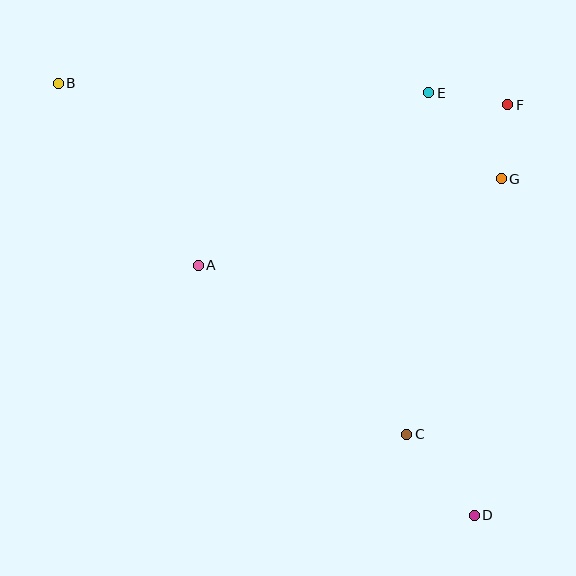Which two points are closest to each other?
Points F and G are closest to each other.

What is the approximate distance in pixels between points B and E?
The distance between B and E is approximately 371 pixels.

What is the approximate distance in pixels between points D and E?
The distance between D and E is approximately 425 pixels.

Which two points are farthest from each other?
Points B and D are farthest from each other.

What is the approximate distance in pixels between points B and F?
The distance between B and F is approximately 450 pixels.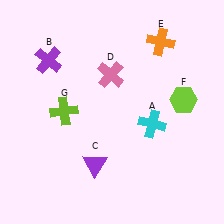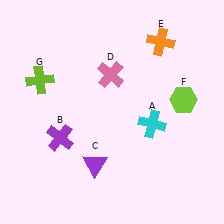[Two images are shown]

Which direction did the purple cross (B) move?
The purple cross (B) moved down.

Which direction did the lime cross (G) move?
The lime cross (G) moved up.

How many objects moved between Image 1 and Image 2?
2 objects moved between the two images.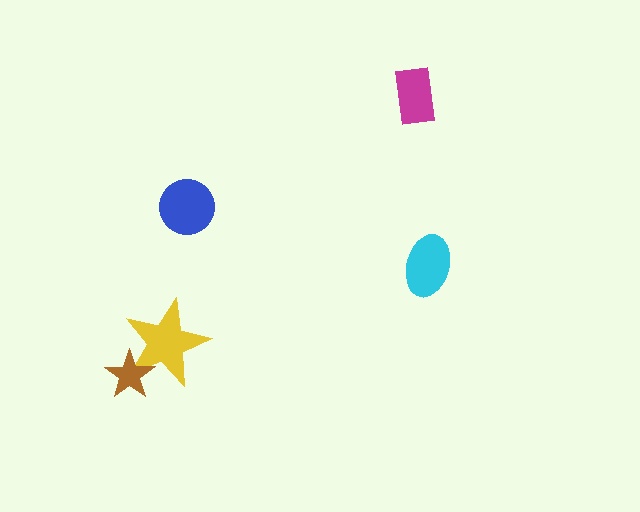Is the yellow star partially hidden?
Yes, it is partially covered by another shape.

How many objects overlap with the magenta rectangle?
0 objects overlap with the magenta rectangle.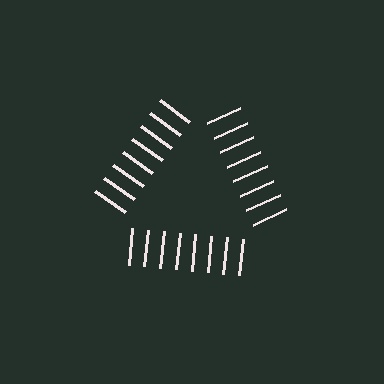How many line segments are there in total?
24 — 8 along each of the 3 edges.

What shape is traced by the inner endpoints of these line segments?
An illusory triangle — the line segments terminate on its edges but no continuous stroke is drawn.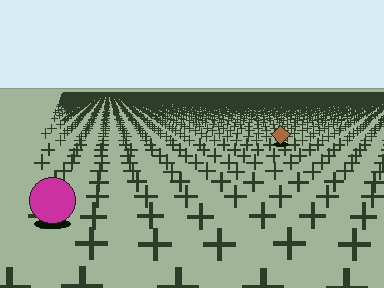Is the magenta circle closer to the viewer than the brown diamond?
Yes. The magenta circle is closer — you can tell from the texture gradient: the ground texture is coarser near it.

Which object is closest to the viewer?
The magenta circle is closest. The texture marks near it are larger and more spread out.